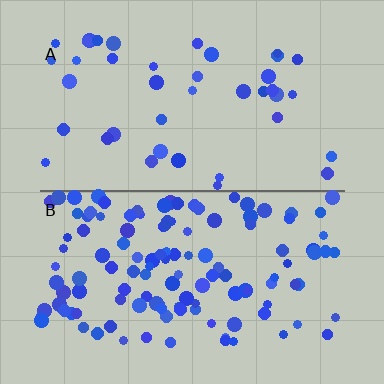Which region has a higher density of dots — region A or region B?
B (the bottom).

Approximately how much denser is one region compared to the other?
Approximately 3.0× — region B over region A.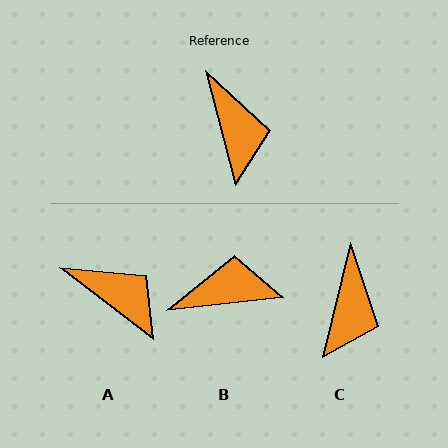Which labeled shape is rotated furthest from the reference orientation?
B, about 82 degrees away.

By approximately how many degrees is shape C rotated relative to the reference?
Approximately 29 degrees clockwise.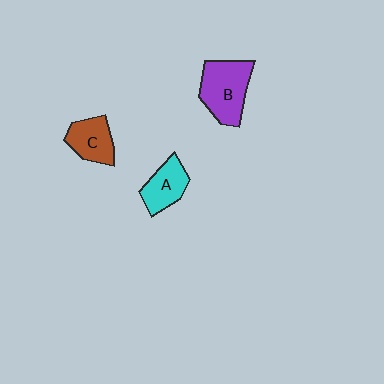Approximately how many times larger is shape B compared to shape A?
Approximately 1.5 times.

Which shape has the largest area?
Shape B (purple).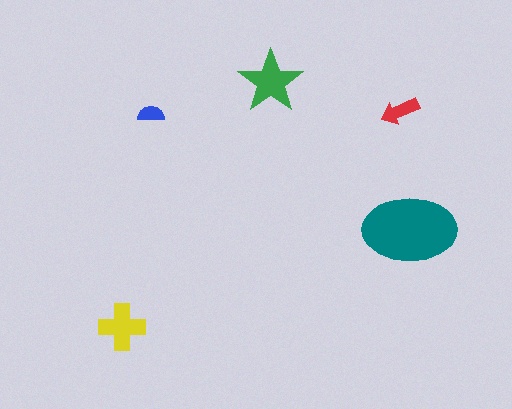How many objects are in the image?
There are 5 objects in the image.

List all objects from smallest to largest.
The blue semicircle, the red arrow, the yellow cross, the green star, the teal ellipse.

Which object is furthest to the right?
The teal ellipse is rightmost.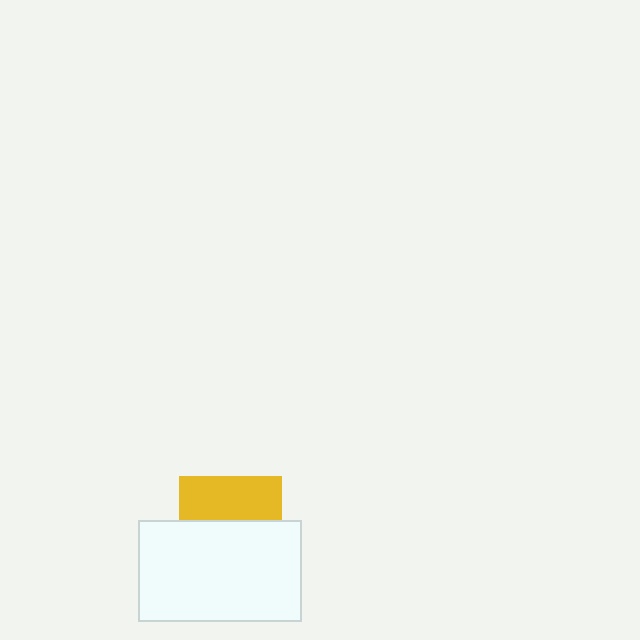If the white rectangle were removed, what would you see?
You would see the complete yellow square.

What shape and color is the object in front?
The object in front is a white rectangle.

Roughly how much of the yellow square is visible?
A small part of it is visible (roughly 42%).